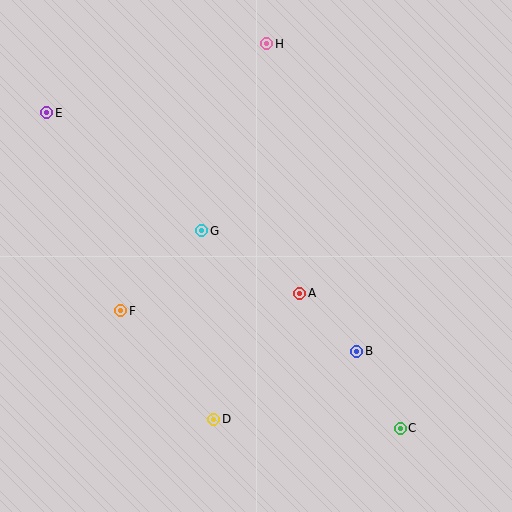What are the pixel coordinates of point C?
Point C is at (400, 428).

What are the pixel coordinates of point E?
Point E is at (47, 113).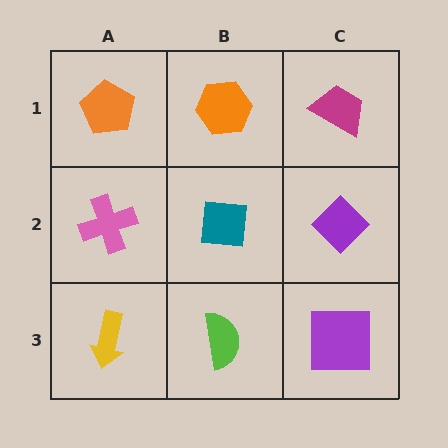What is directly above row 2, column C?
A magenta trapezoid.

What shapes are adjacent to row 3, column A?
A pink cross (row 2, column A), a lime semicircle (row 3, column B).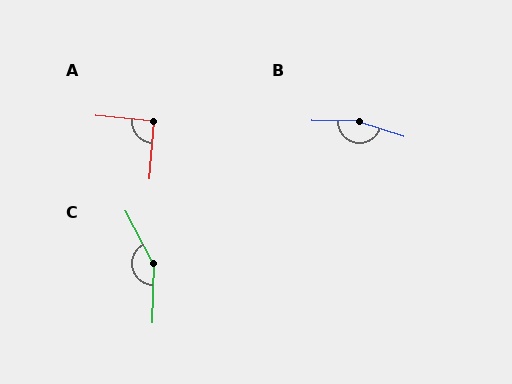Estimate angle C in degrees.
Approximately 151 degrees.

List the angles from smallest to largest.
A (91°), C (151°), B (163°).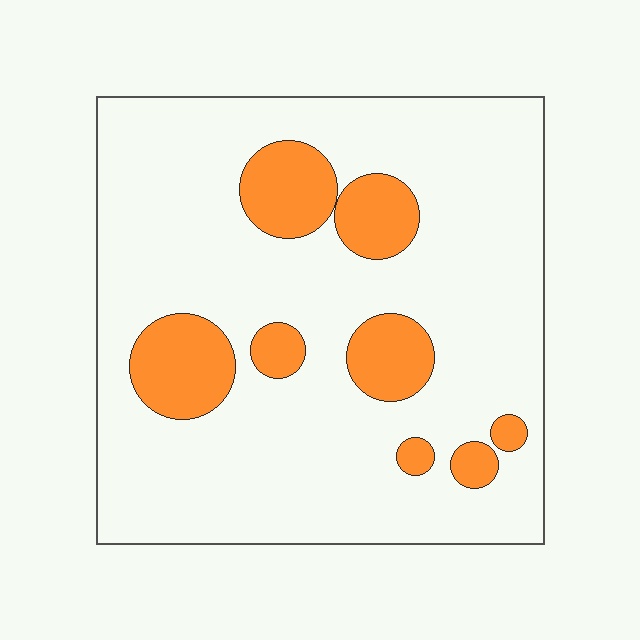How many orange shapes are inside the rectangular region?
8.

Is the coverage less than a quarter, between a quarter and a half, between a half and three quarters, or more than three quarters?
Less than a quarter.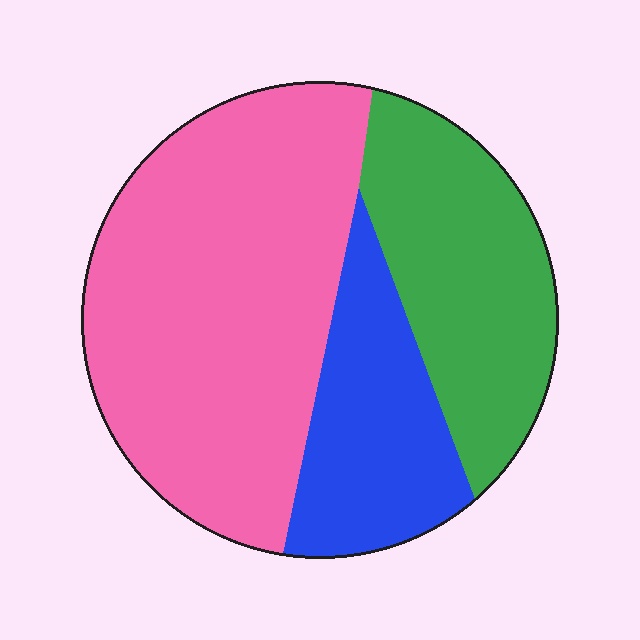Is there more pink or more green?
Pink.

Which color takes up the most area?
Pink, at roughly 55%.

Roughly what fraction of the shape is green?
Green takes up about one quarter (1/4) of the shape.